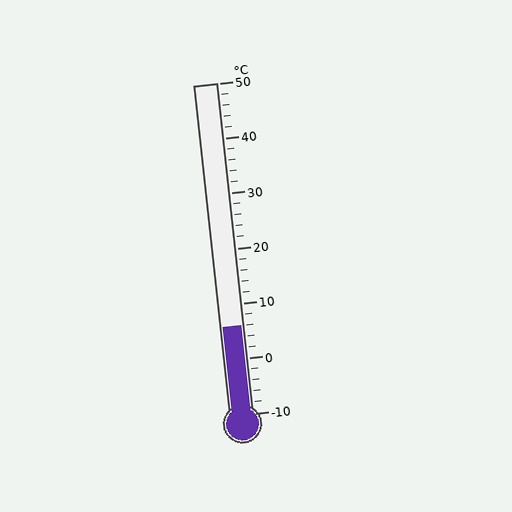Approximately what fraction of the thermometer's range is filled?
The thermometer is filled to approximately 25% of its range.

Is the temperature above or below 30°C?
The temperature is below 30°C.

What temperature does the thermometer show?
The thermometer shows approximately 6°C.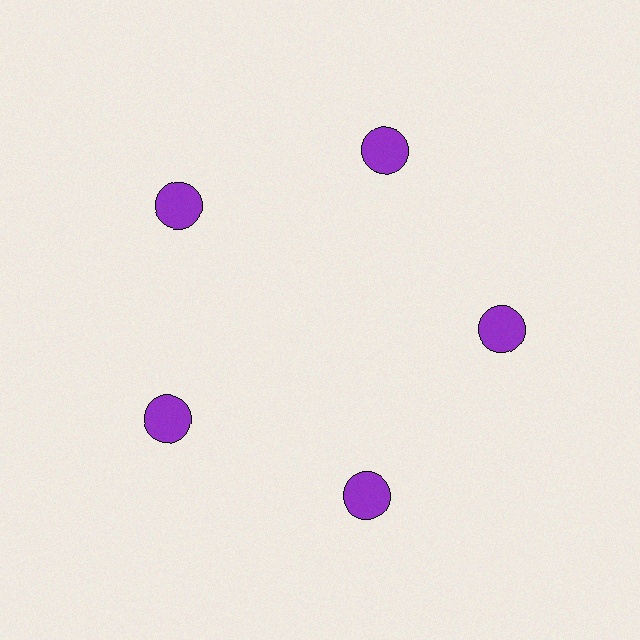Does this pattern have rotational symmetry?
Yes, this pattern has 5-fold rotational symmetry. It looks the same after rotating 72 degrees around the center.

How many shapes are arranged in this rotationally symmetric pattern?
There are 5 shapes, arranged in 5 groups of 1.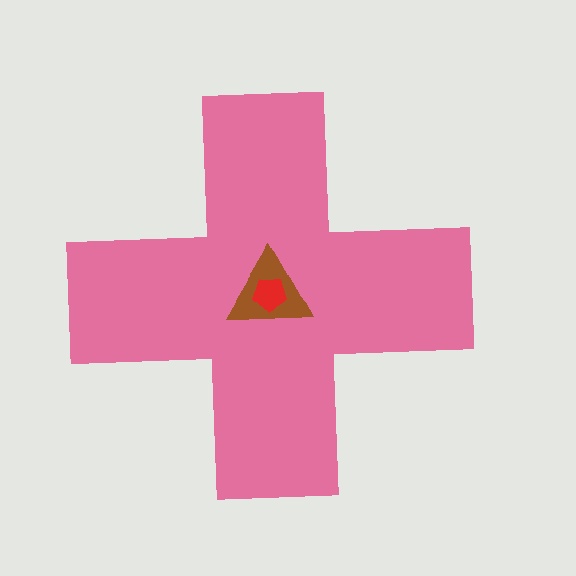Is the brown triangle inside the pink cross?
Yes.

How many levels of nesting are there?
3.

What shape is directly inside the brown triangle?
The red pentagon.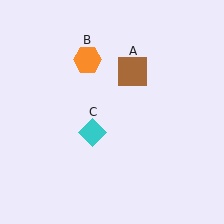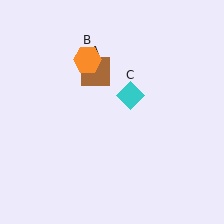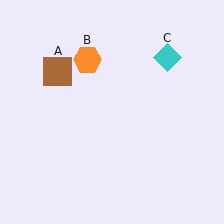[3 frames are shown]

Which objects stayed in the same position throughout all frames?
Orange hexagon (object B) remained stationary.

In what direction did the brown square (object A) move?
The brown square (object A) moved left.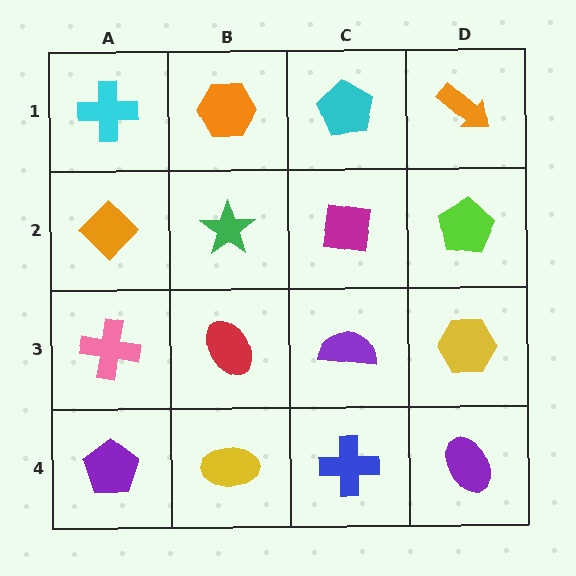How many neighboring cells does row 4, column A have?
2.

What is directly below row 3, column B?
A yellow ellipse.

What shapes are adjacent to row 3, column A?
An orange diamond (row 2, column A), a purple pentagon (row 4, column A), a red ellipse (row 3, column B).